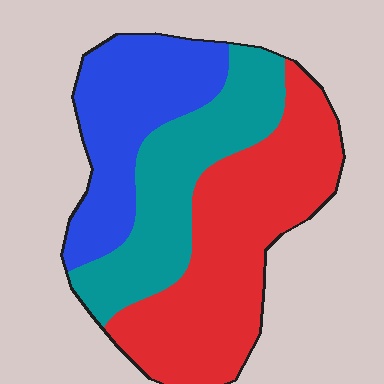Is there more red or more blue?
Red.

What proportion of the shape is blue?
Blue takes up between a quarter and a half of the shape.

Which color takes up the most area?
Red, at roughly 45%.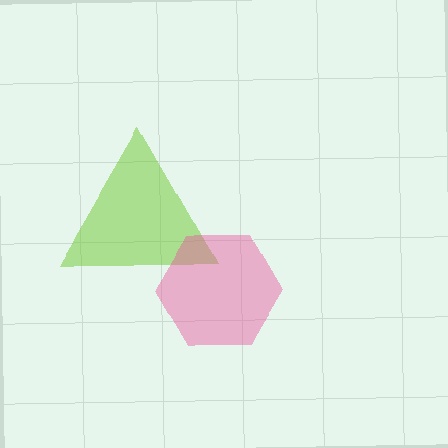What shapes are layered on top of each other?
The layered shapes are: a lime triangle, a pink hexagon.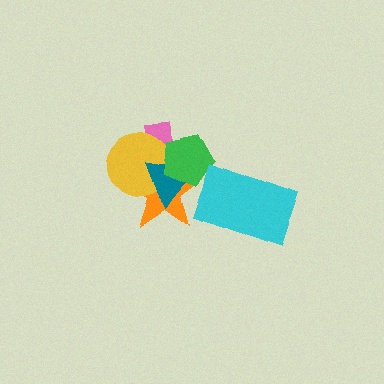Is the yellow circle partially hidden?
Yes, it is partially covered by another shape.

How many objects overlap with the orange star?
4 objects overlap with the orange star.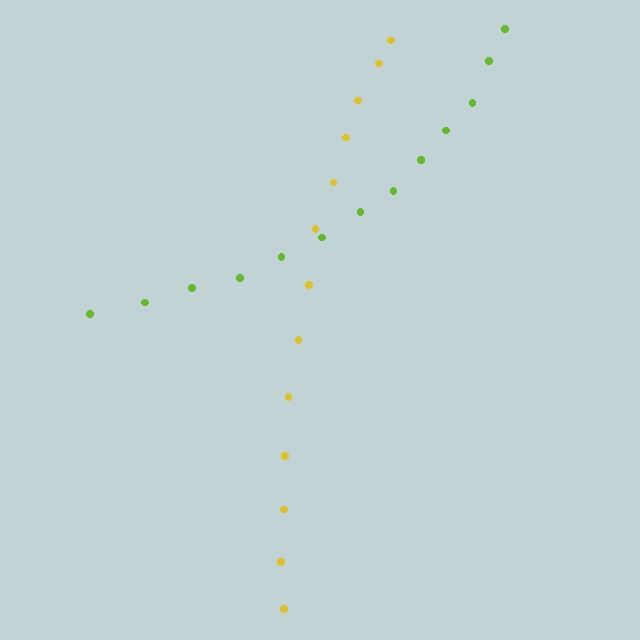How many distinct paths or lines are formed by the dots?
There are 2 distinct paths.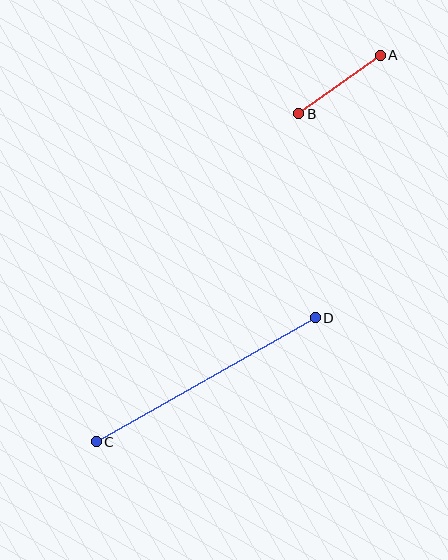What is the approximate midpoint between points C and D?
The midpoint is at approximately (206, 380) pixels.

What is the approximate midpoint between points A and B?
The midpoint is at approximately (340, 84) pixels.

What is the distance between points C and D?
The distance is approximately 252 pixels.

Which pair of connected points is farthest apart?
Points C and D are farthest apart.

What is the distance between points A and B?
The distance is approximately 100 pixels.